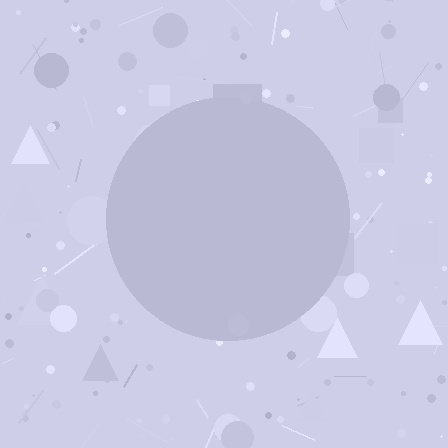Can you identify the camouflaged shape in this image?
The camouflaged shape is a circle.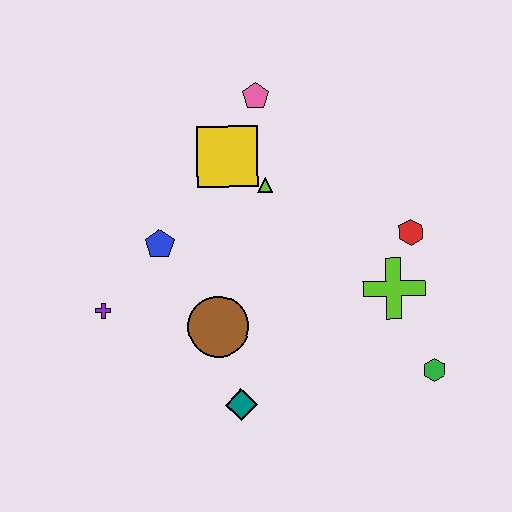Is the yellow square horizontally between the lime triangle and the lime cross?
No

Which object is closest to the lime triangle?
The yellow square is closest to the lime triangle.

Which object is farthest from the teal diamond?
The pink pentagon is farthest from the teal diamond.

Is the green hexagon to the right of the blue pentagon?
Yes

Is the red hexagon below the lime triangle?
Yes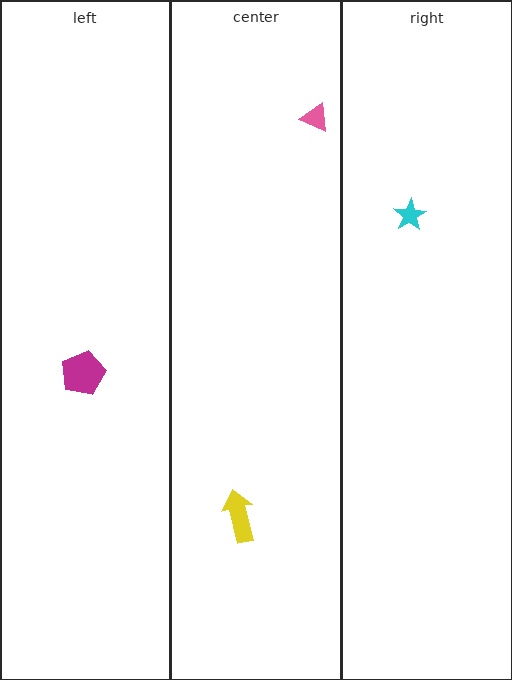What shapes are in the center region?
The yellow arrow, the pink triangle.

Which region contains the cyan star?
The right region.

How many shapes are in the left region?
1.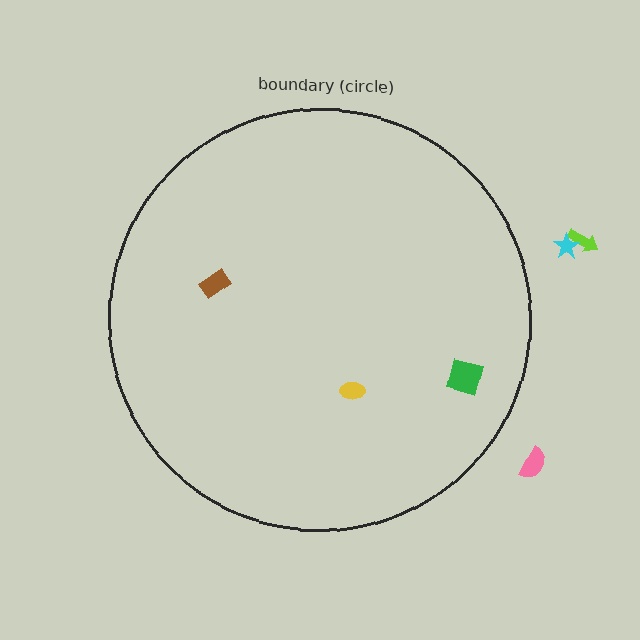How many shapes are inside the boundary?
3 inside, 3 outside.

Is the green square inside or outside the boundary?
Inside.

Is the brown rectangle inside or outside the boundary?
Inside.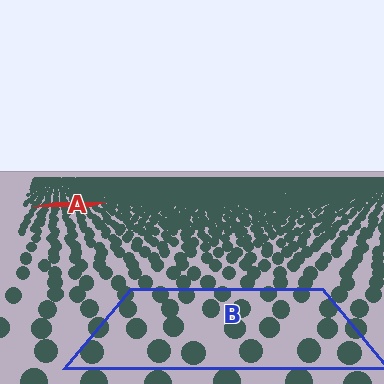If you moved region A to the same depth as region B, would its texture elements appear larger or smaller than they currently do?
They would appear larger. At a closer depth, the same texture elements are projected at a bigger on-screen size.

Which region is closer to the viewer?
Region B is closer. The texture elements there are larger and more spread out.